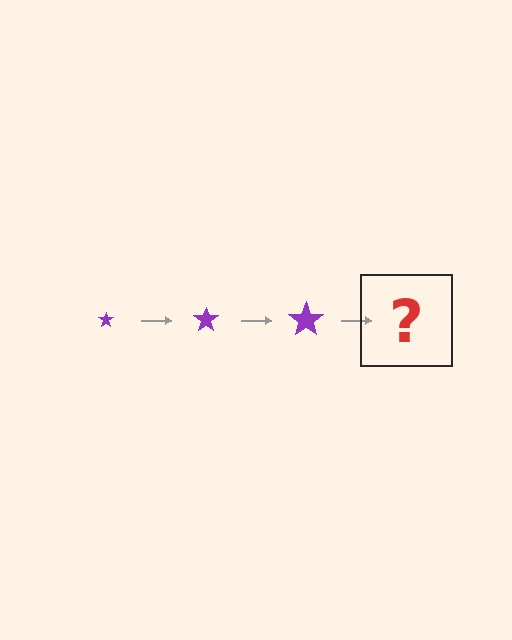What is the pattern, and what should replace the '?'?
The pattern is that the star gets progressively larger each step. The '?' should be a purple star, larger than the previous one.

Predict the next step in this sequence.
The next step is a purple star, larger than the previous one.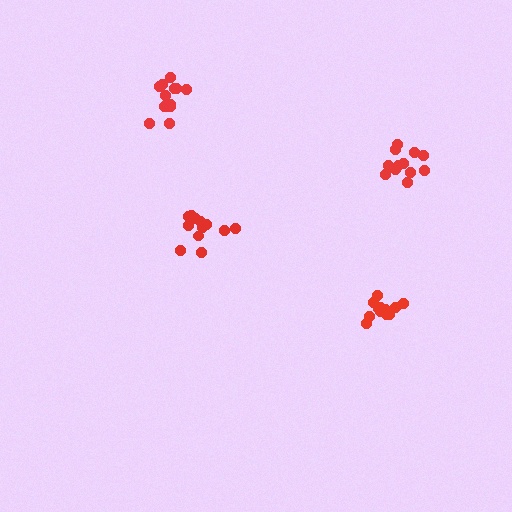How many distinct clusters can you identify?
There are 4 distinct clusters.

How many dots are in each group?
Group 1: 12 dots, Group 2: 12 dots, Group 3: 12 dots, Group 4: 13 dots (49 total).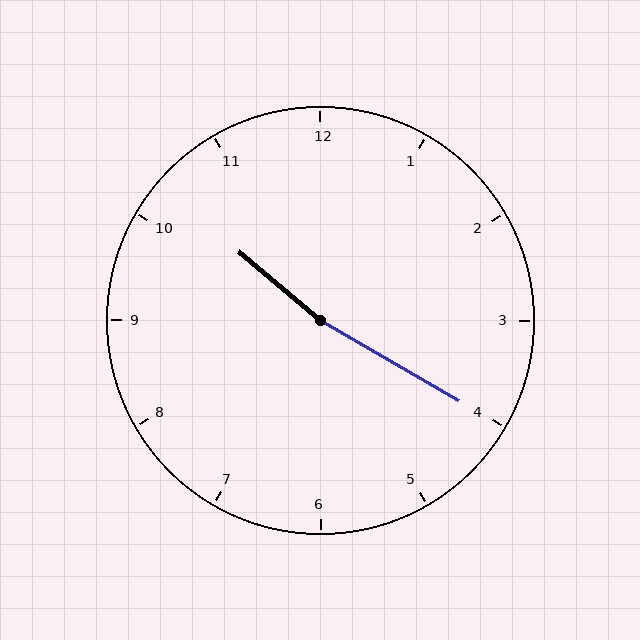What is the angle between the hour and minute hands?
Approximately 170 degrees.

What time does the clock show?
10:20.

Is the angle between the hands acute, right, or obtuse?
It is obtuse.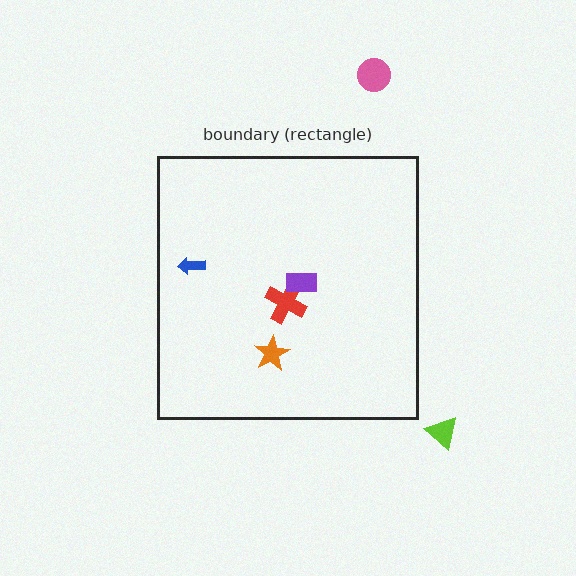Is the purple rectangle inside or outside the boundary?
Inside.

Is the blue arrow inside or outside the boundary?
Inside.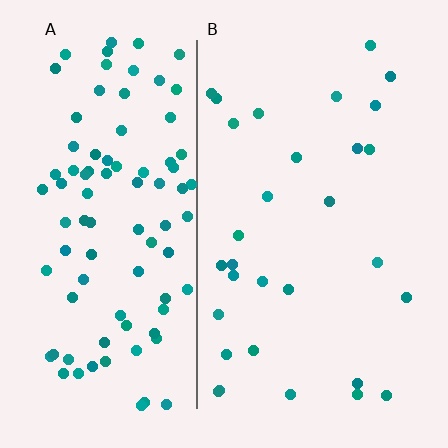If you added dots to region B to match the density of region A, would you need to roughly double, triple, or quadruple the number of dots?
Approximately triple.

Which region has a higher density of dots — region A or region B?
A (the left).